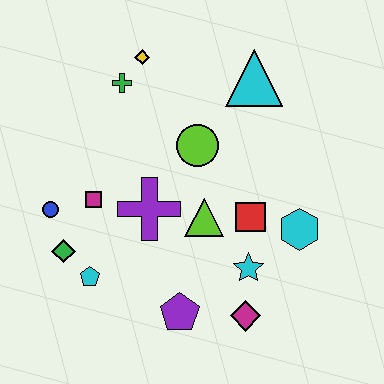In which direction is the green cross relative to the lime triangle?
The green cross is above the lime triangle.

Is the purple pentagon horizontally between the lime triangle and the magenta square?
Yes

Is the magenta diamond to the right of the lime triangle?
Yes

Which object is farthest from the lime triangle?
The yellow diamond is farthest from the lime triangle.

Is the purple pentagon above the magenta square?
No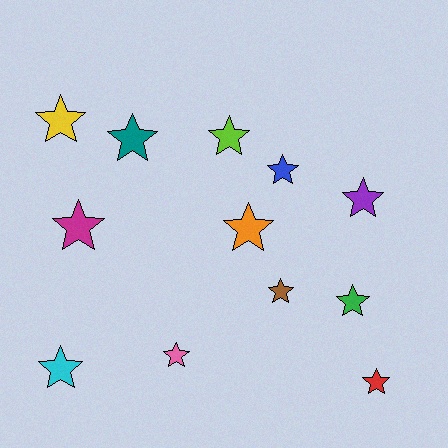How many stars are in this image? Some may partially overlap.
There are 12 stars.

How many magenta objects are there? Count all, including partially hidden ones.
There is 1 magenta object.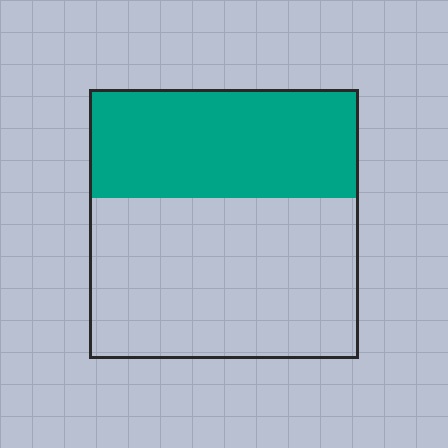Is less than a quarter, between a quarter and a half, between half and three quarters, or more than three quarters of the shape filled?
Between a quarter and a half.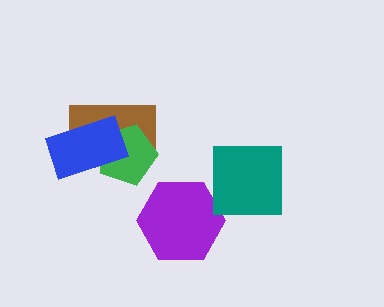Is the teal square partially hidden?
No, no other shape covers it.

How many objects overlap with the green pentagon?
2 objects overlap with the green pentagon.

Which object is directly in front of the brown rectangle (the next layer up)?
The green pentagon is directly in front of the brown rectangle.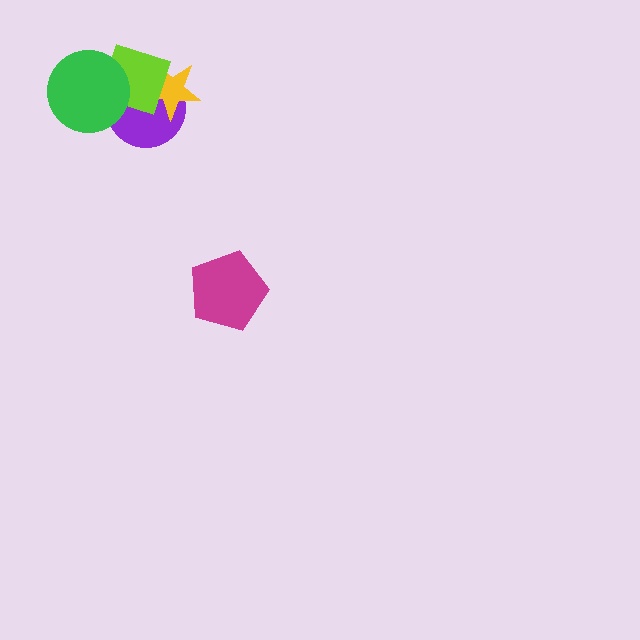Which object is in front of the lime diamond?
The green circle is in front of the lime diamond.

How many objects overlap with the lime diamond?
3 objects overlap with the lime diamond.